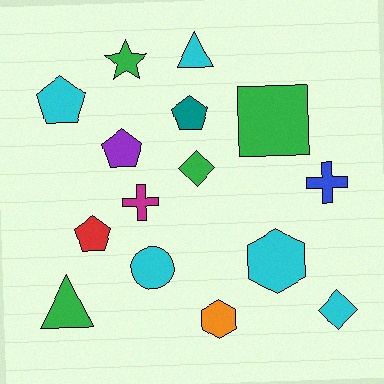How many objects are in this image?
There are 15 objects.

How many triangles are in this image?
There are 2 triangles.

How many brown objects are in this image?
There are no brown objects.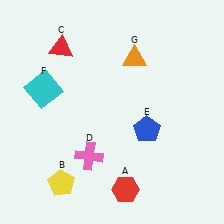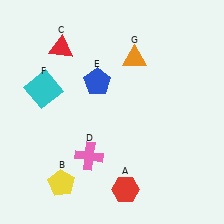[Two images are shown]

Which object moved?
The blue pentagon (E) moved left.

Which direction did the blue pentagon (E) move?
The blue pentagon (E) moved left.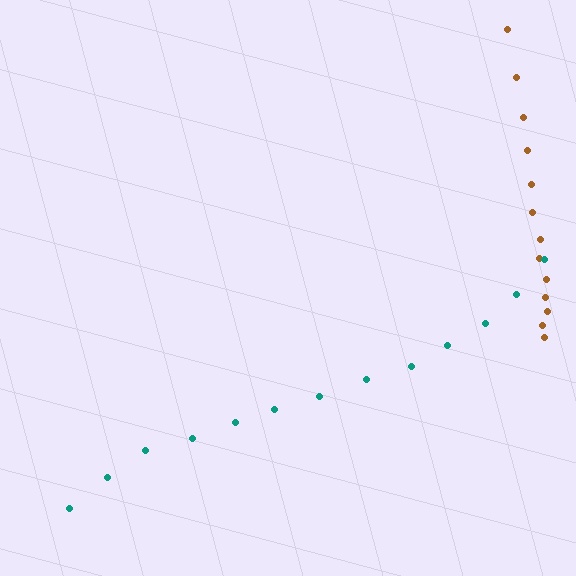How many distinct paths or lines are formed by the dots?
There are 2 distinct paths.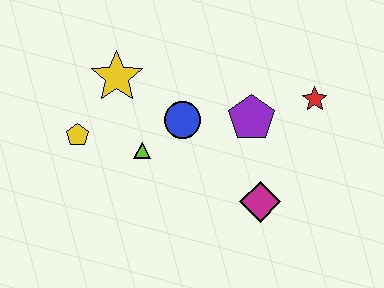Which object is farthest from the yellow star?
The red star is farthest from the yellow star.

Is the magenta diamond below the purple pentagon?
Yes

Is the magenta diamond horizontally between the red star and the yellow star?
Yes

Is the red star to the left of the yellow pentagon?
No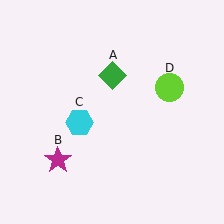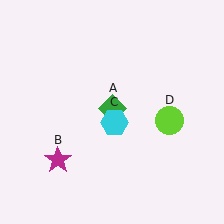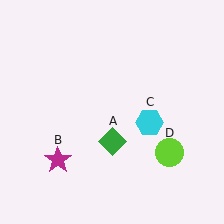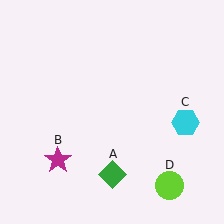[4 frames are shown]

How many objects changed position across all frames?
3 objects changed position: green diamond (object A), cyan hexagon (object C), lime circle (object D).